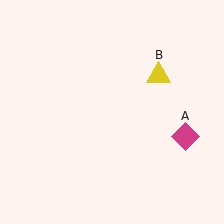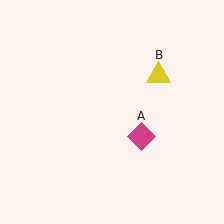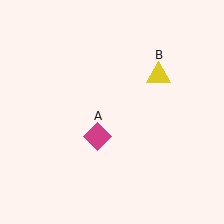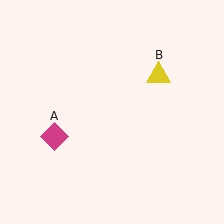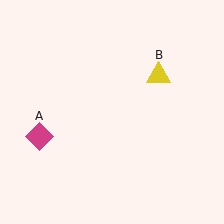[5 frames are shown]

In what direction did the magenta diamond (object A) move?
The magenta diamond (object A) moved left.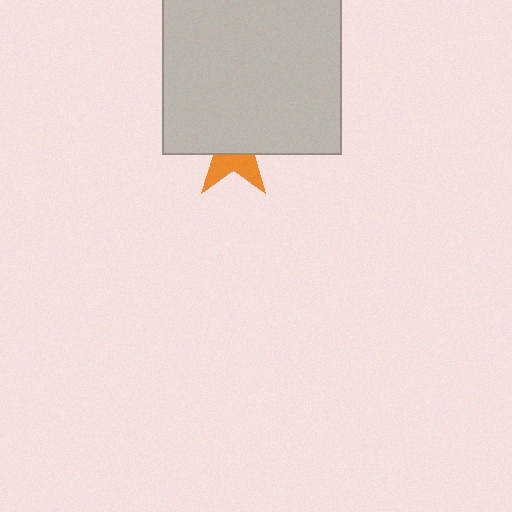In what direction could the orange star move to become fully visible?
The orange star could move down. That would shift it out from behind the light gray square entirely.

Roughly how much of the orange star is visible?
A small part of it is visible (roughly 37%).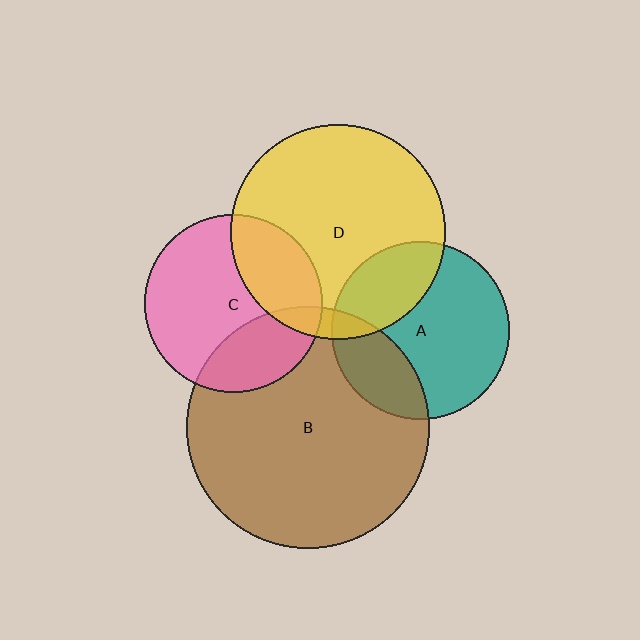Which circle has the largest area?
Circle B (brown).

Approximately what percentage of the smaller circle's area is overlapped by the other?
Approximately 30%.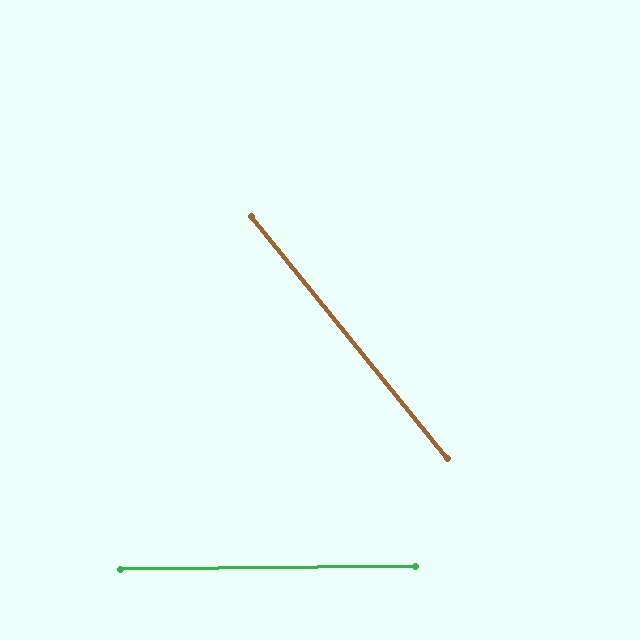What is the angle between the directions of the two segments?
Approximately 52 degrees.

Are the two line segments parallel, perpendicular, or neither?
Neither parallel nor perpendicular — they differ by about 52°.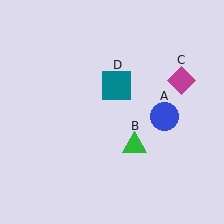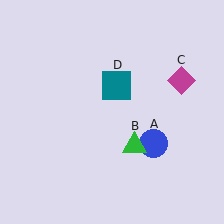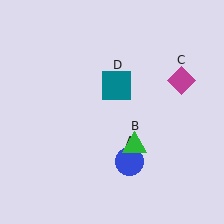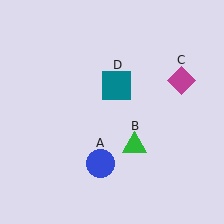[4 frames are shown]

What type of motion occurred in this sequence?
The blue circle (object A) rotated clockwise around the center of the scene.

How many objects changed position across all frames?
1 object changed position: blue circle (object A).